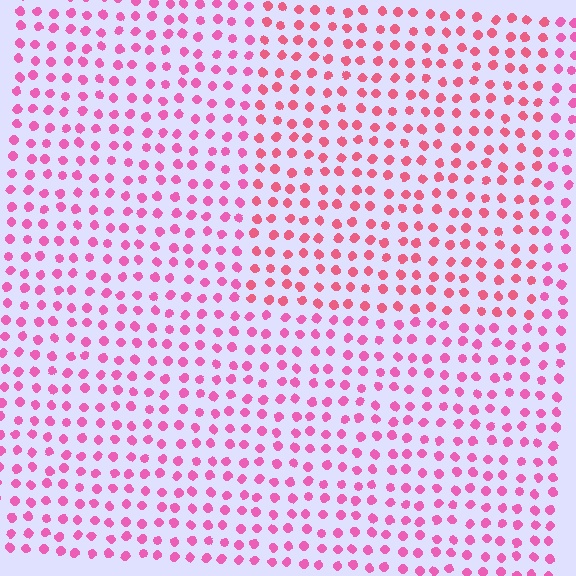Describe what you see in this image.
The image is filled with small pink elements in a uniform arrangement. A rectangle-shaped region is visible where the elements are tinted to a slightly different hue, forming a subtle color boundary.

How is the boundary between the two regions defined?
The boundary is defined purely by a slight shift in hue (about 21 degrees). Spacing, size, and orientation are identical on both sides.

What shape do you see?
I see a rectangle.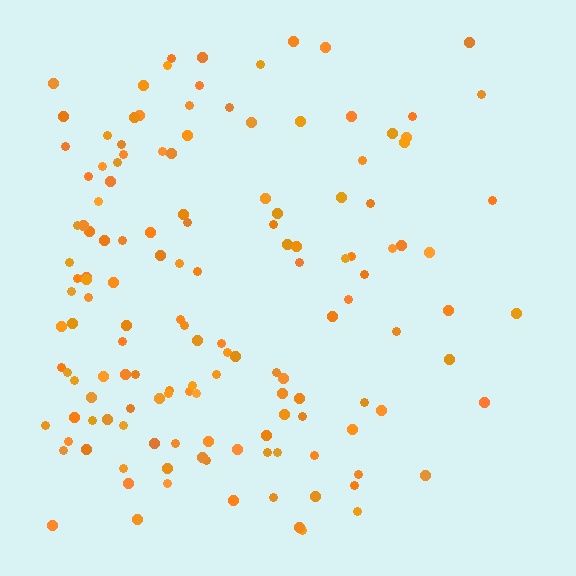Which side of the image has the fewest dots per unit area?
The right.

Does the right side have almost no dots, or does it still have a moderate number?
Still a moderate number, just noticeably fewer than the left.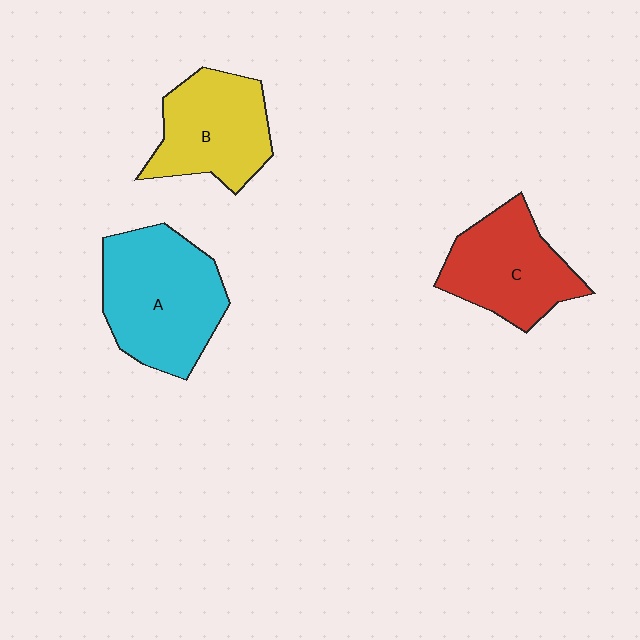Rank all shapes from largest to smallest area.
From largest to smallest: A (cyan), C (red), B (yellow).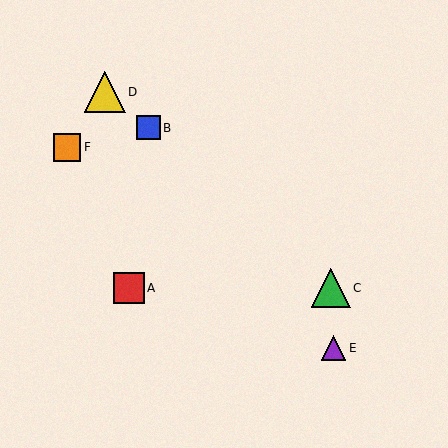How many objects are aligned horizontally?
2 objects (A, C) are aligned horizontally.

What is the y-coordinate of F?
Object F is at y≈147.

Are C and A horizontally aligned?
Yes, both are at y≈288.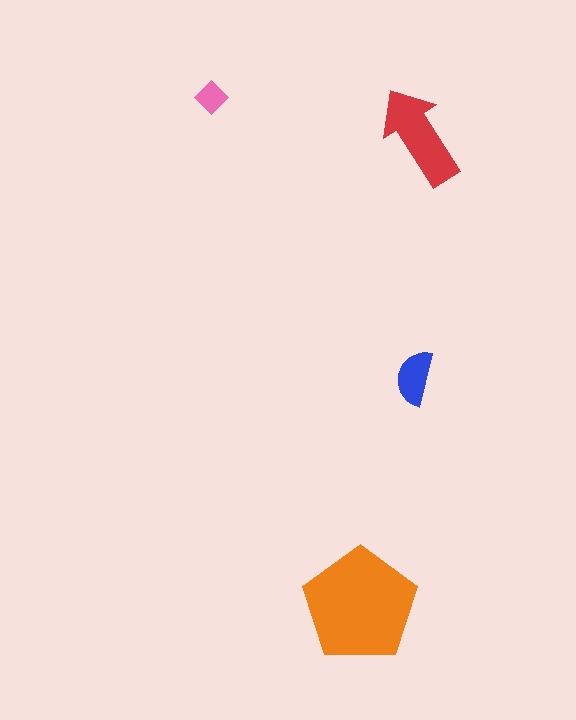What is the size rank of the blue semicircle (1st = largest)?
3rd.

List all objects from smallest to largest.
The pink diamond, the blue semicircle, the red arrow, the orange pentagon.